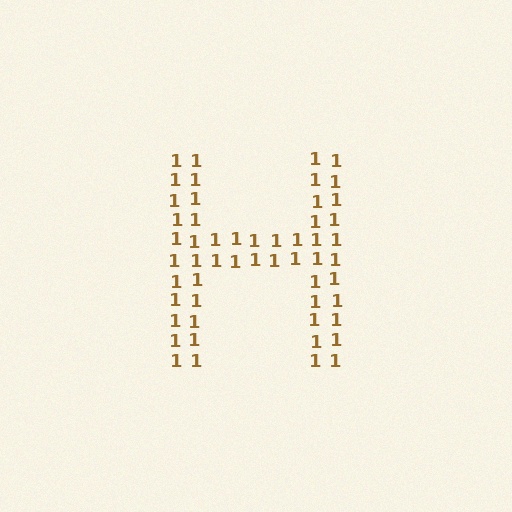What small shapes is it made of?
It is made of small digit 1's.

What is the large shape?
The large shape is the letter H.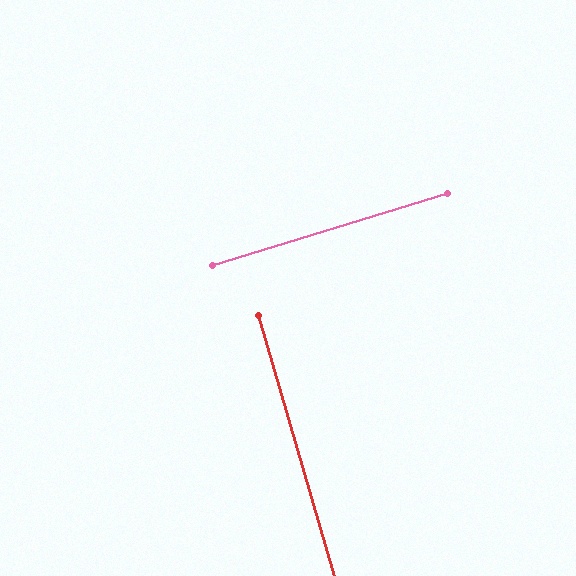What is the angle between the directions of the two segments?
Approximately 89 degrees.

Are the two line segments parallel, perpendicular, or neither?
Perpendicular — they meet at approximately 89°.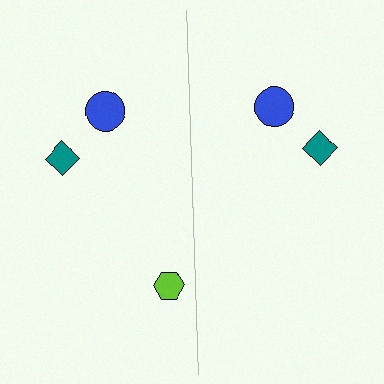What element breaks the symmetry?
A lime hexagon is missing from the right side.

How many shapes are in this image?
There are 5 shapes in this image.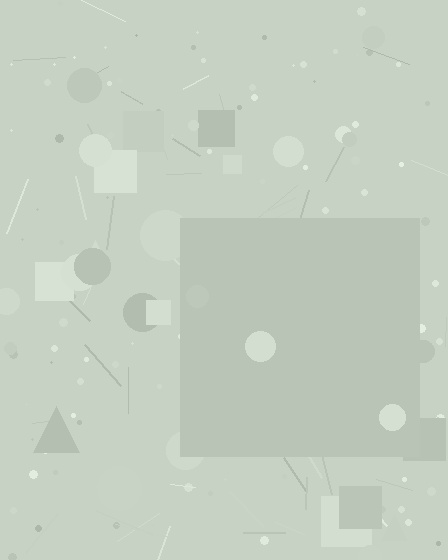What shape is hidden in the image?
A square is hidden in the image.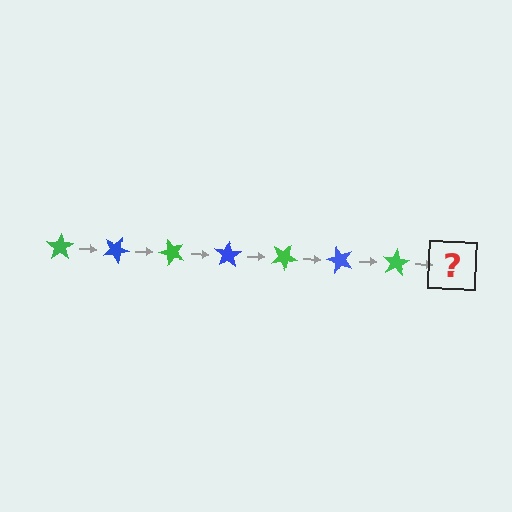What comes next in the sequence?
The next element should be a blue star, rotated 175 degrees from the start.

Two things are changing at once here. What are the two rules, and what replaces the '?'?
The two rules are that it rotates 25 degrees each step and the color cycles through green and blue. The '?' should be a blue star, rotated 175 degrees from the start.